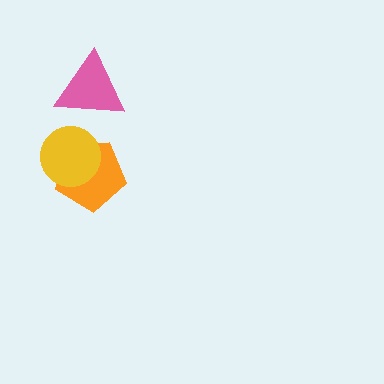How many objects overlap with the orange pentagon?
1 object overlaps with the orange pentagon.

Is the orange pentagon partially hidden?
Yes, it is partially covered by another shape.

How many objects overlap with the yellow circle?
1 object overlaps with the yellow circle.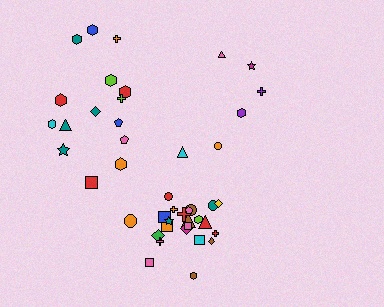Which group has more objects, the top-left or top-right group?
The top-left group.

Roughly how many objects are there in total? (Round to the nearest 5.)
Roughly 45 objects in total.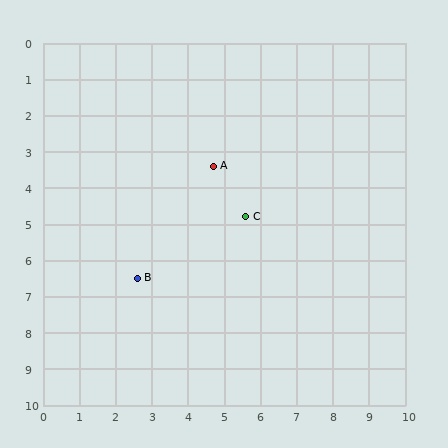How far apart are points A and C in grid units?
Points A and C are about 1.7 grid units apart.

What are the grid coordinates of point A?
Point A is at approximately (4.7, 3.4).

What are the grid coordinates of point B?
Point B is at approximately (2.6, 6.5).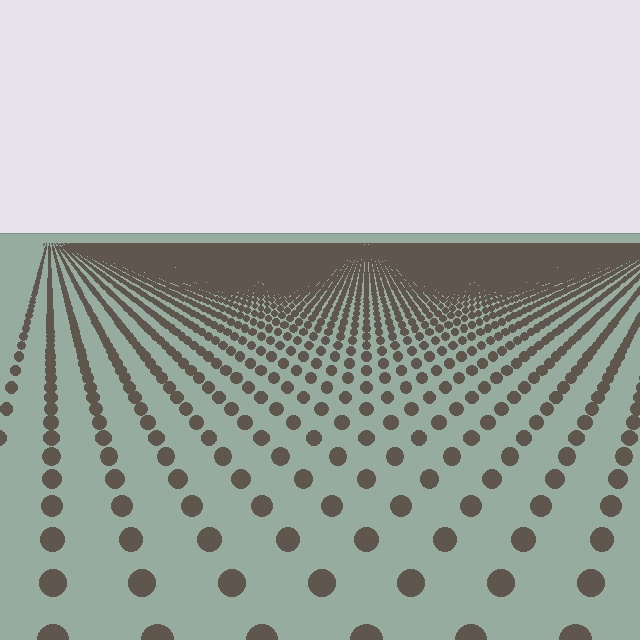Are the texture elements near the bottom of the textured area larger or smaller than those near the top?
Larger. Near the bottom, elements are closer to the viewer and appear at a bigger on-screen size.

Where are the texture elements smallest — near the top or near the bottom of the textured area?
Near the top.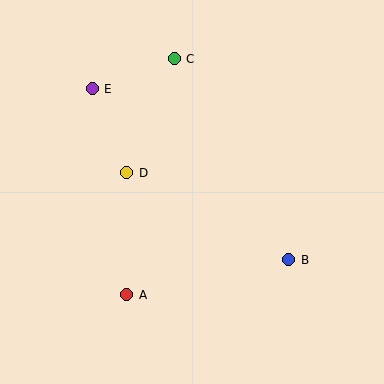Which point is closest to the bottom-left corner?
Point A is closest to the bottom-left corner.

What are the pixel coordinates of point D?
Point D is at (127, 173).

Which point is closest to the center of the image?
Point D at (127, 173) is closest to the center.